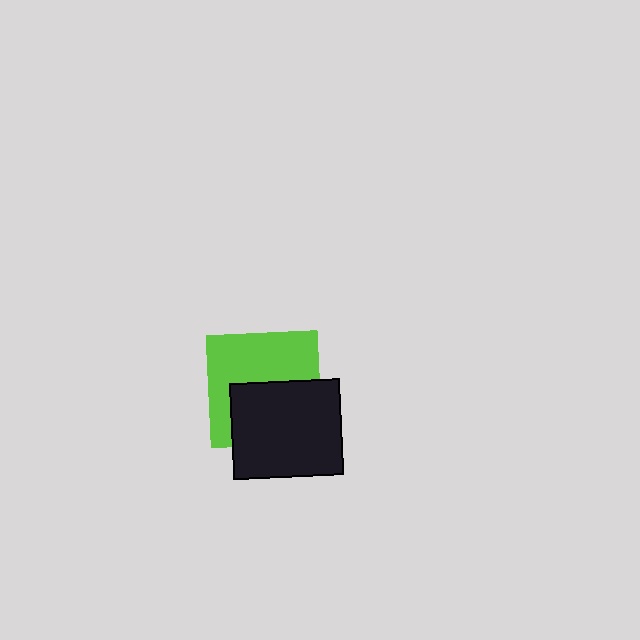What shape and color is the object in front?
The object in front is a black rectangle.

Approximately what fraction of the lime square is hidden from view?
Roughly 46% of the lime square is hidden behind the black rectangle.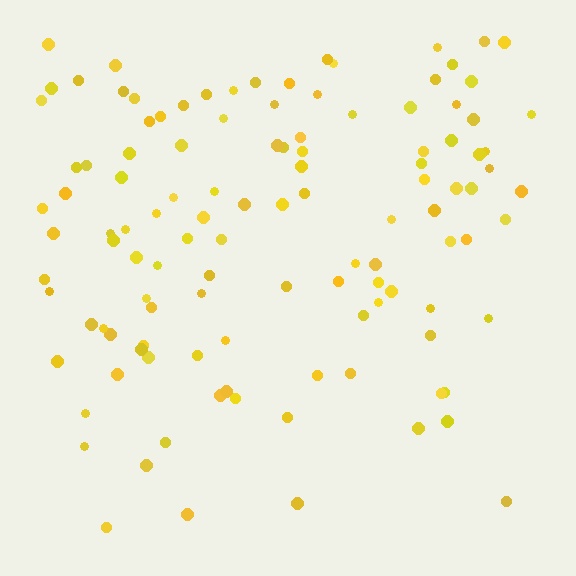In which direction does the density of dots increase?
From bottom to top, with the top side densest.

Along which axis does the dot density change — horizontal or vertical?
Vertical.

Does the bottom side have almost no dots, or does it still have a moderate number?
Still a moderate number, just noticeably fewer than the top.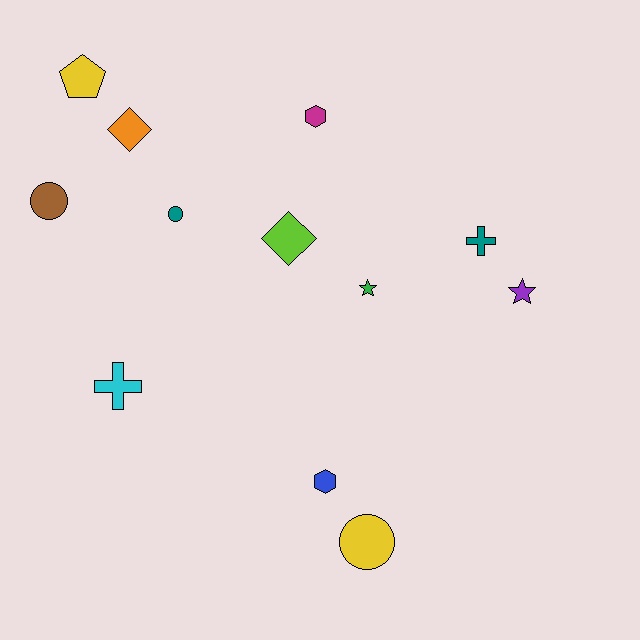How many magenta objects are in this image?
There is 1 magenta object.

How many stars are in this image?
There are 2 stars.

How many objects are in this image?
There are 12 objects.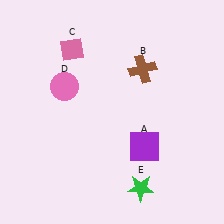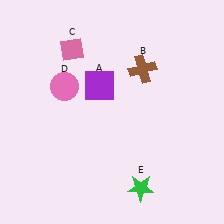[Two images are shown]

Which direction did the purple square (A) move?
The purple square (A) moved up.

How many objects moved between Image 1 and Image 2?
1 object moved between the two images.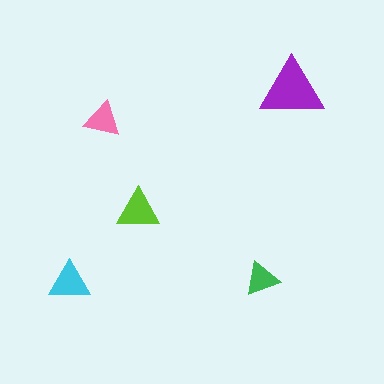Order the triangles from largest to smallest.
the purple one, the lime one, the cyan one, the pink one, the green one.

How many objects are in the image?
There are 5 objects in the image.